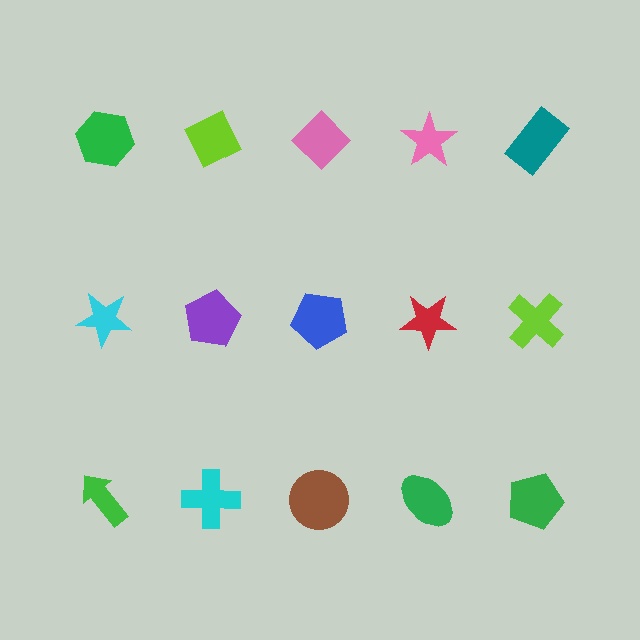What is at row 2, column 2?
A purple pentagon.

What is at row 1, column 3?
A pink diamond.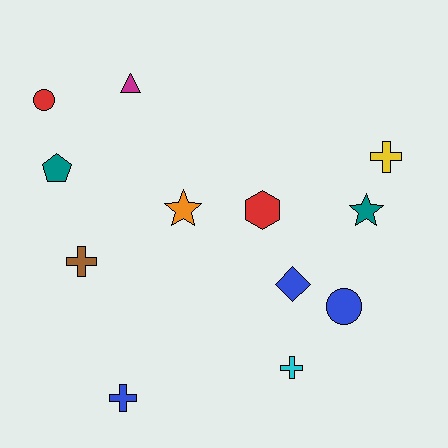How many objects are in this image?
There are 12 objects.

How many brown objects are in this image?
There is 1 brown object.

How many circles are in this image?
There are 2 circles.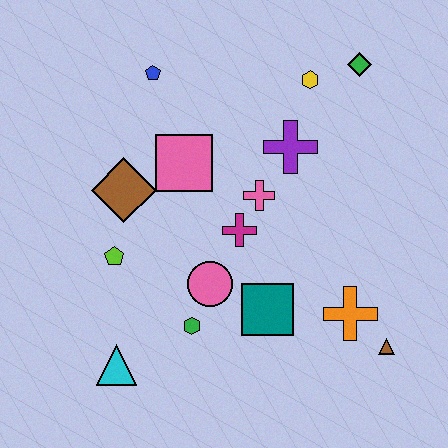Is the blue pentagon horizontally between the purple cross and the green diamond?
No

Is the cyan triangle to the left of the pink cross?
Yes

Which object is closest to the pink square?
The brown diamond is closest to the pink square.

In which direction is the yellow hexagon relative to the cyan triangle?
The yellow hexagon is above the cyan triangle.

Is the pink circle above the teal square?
Yes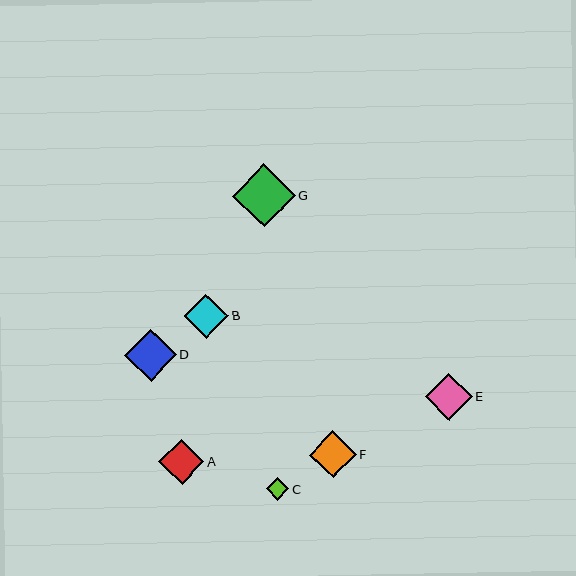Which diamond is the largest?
Diamond G is the largest with a size of approximately 63 pixels.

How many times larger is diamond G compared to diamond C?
Diamond G is approximately 2.9 times the size of diamond C.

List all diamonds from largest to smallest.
From largest to smallest: G, D, E, F, A, B, C.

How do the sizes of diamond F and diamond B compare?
Diamond F and diamond B are approximately the same size.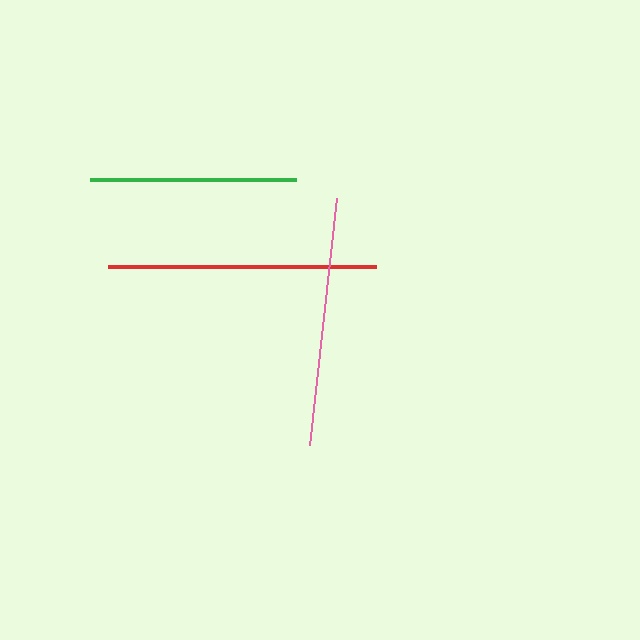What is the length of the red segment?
The red segment is approximately 268 pixels long.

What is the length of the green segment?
The green segment is approximately 206 pixels long.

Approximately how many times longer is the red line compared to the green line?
The red line is approximately 1.3 times the length of the green line.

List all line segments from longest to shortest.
From longest to shortest: red, pink, green.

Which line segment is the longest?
The red line is the longest at approximately 268 pixels.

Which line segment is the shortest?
The green line is the shortest at approximately 206 pixels.